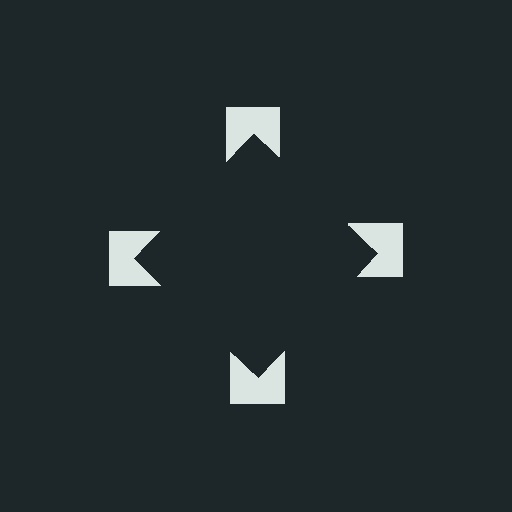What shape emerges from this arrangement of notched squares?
An illusory square — its edges are inferred from the aligned wedge cuts in the notched squares, not physically drawn.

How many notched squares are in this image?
There are 4 — one at each vertex of the illusory square.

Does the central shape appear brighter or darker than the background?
It typically appears slightly darker than the background, even though no actual brightness change is drawn.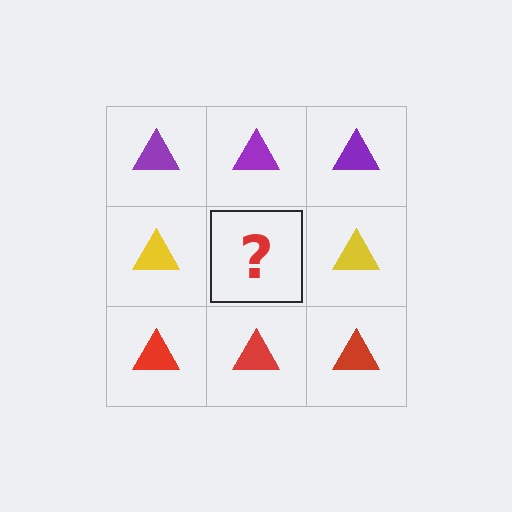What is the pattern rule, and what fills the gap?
The rule is that each row has a consistent color. The gap should be filled with a yellow triangle.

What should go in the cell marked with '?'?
The missing cell should contain a yellow triangle.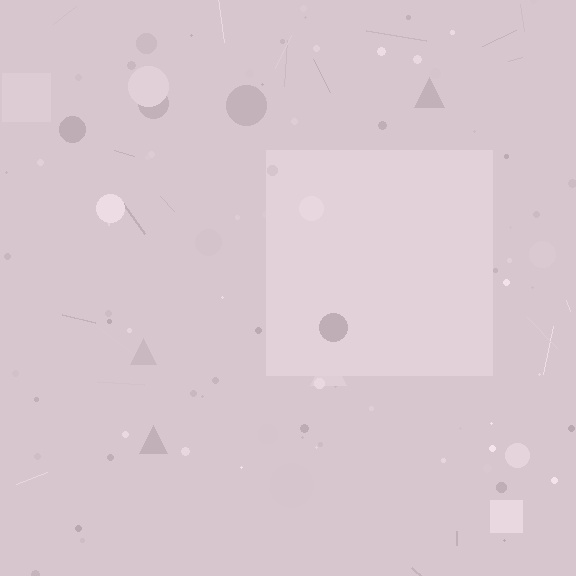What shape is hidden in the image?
A square is hidden in the image.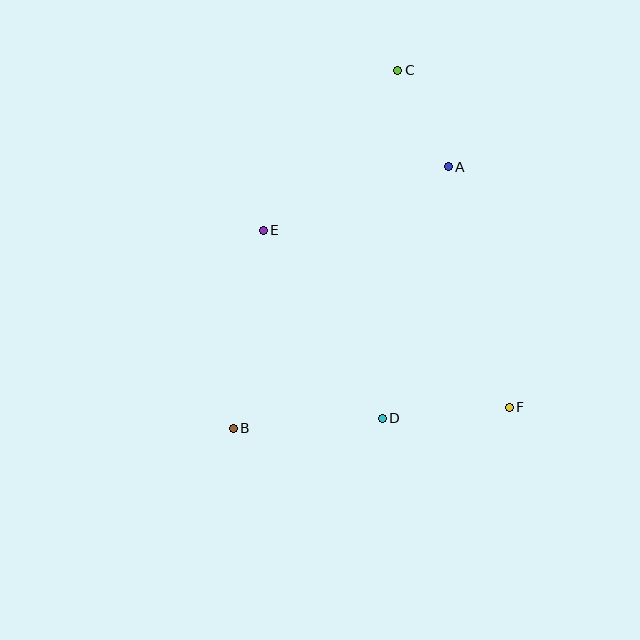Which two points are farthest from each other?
Points B and C are farthest from each other.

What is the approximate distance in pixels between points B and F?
The distance between B and F is approximately 277 pixels.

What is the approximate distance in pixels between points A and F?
The distance between A and F is approximately 248 pixels.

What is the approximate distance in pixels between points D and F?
The distance between D and F is approximately 127 pixels.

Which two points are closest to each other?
Points A and C are closest to each other.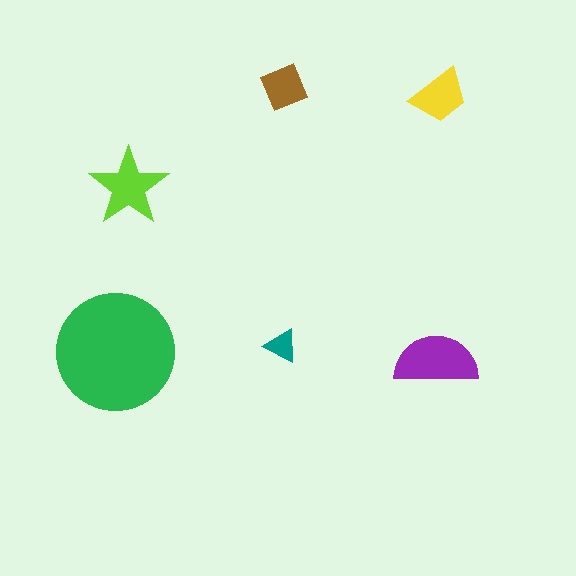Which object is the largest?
The green circle.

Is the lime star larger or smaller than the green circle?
Smaller.